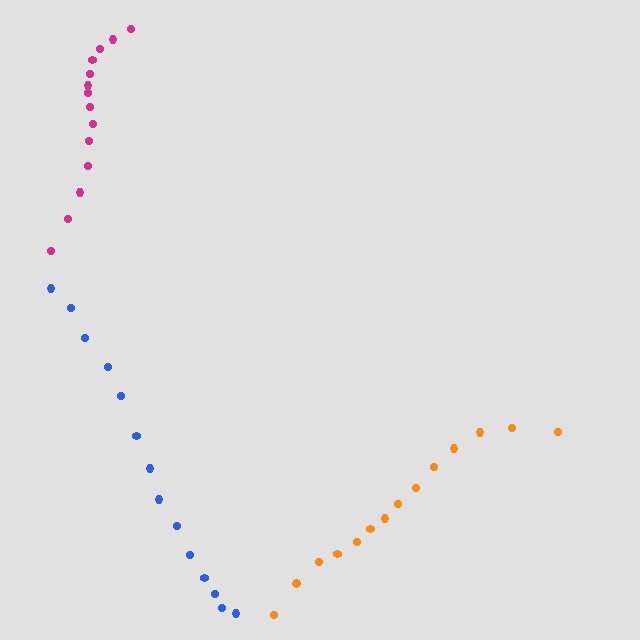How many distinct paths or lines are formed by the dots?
There are 3 distinct paths.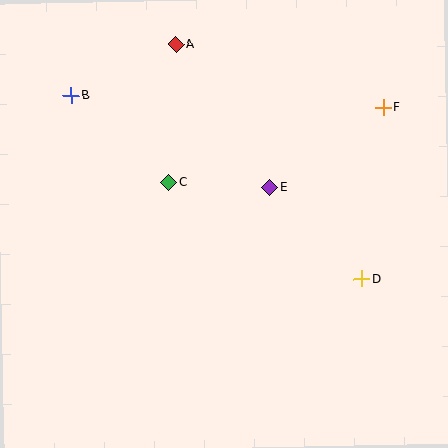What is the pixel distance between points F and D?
The distance between F and D is 173 pixels.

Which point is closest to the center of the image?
Point E at (270, 187) is closest to the center.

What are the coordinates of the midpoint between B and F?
The midpoint between B and F is at (227, 101).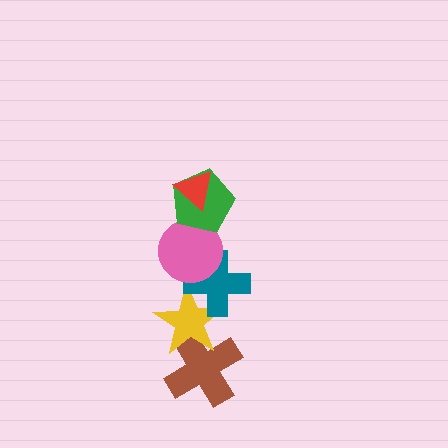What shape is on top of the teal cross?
The pink circle is on top of the teal cross.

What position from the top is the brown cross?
The brown cross is 6th from the top.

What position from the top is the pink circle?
The pink circle is 3rd from the top.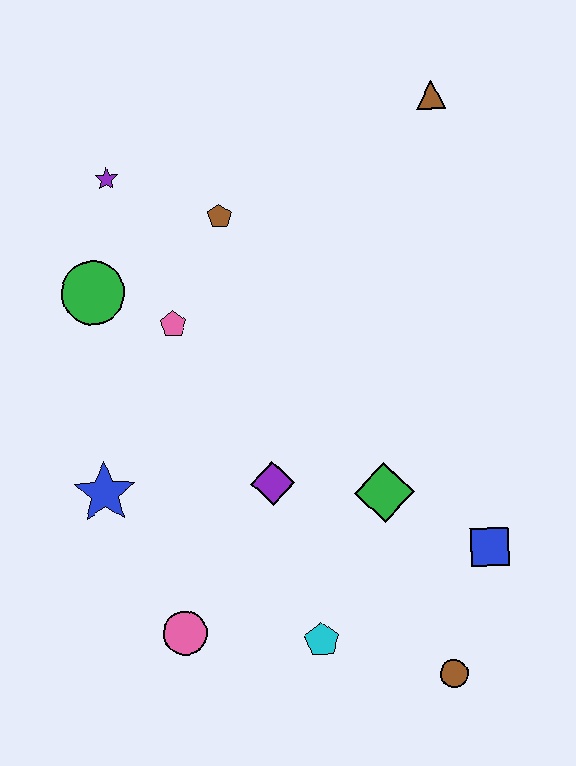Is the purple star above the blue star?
Yes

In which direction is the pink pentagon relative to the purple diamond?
The pink pentagon is above the purple diamond.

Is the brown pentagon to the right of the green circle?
Yes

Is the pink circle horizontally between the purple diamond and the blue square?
No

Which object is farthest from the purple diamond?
The brown triangle is farthest from the purple diamond.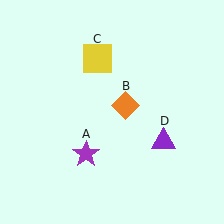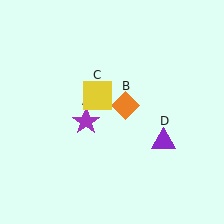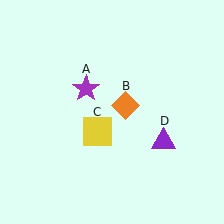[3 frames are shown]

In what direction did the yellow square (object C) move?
The yellow square (object C) moved down.